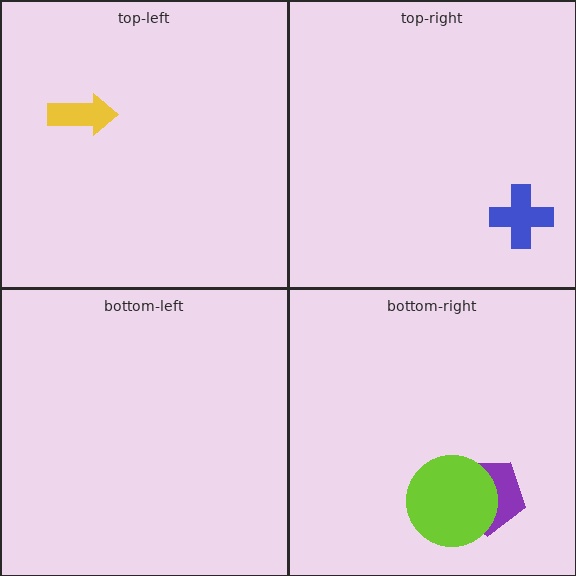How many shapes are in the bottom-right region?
2.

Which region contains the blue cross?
The top-right region.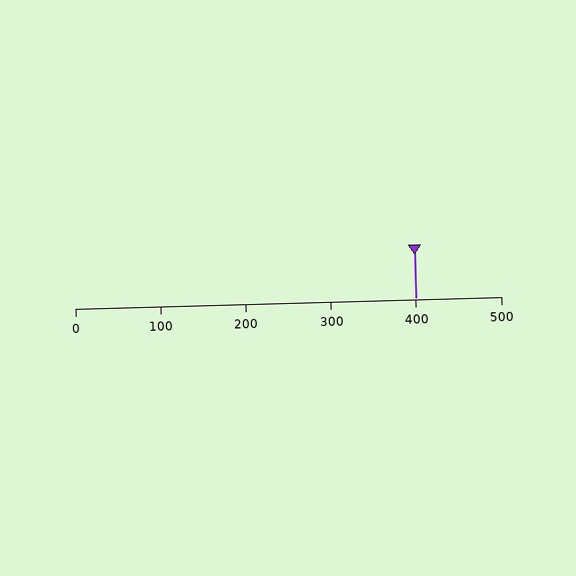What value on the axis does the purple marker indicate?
The marker indicates approximately 400.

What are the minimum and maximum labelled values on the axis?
The axis runs from 0 to 500.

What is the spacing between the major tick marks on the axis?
The major ticks are spaced 100 apart.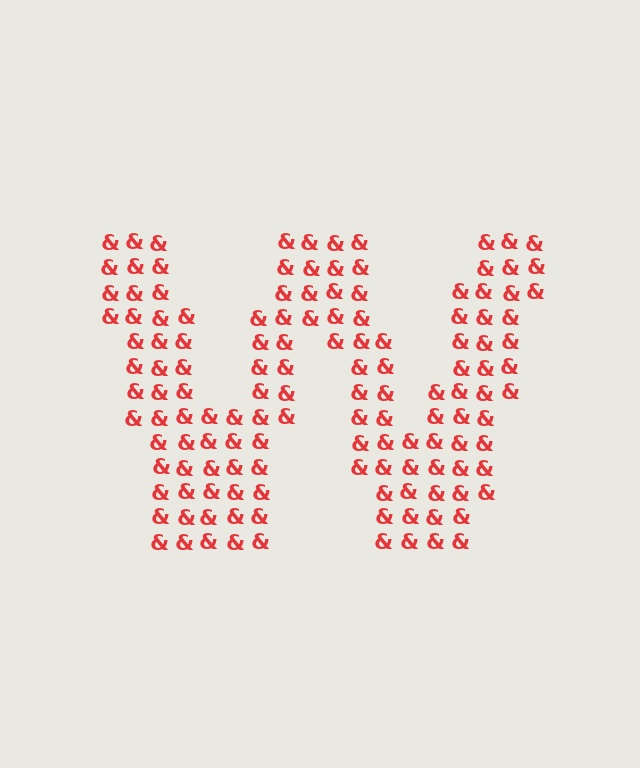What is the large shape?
The large shape is the letter W.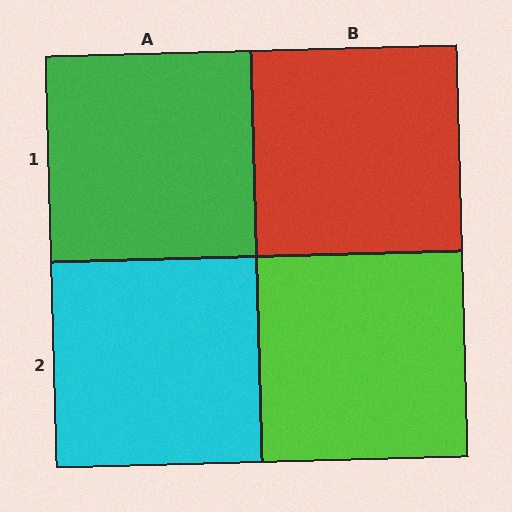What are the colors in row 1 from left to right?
Green, red.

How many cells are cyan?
1 cell is cyan.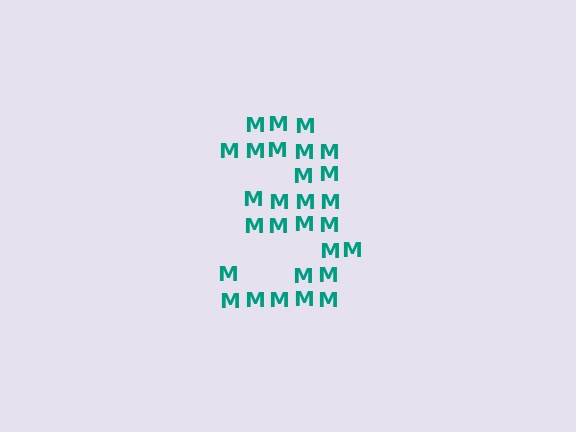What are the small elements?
The small elements are letter M's.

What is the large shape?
The large shape is the digit 3.